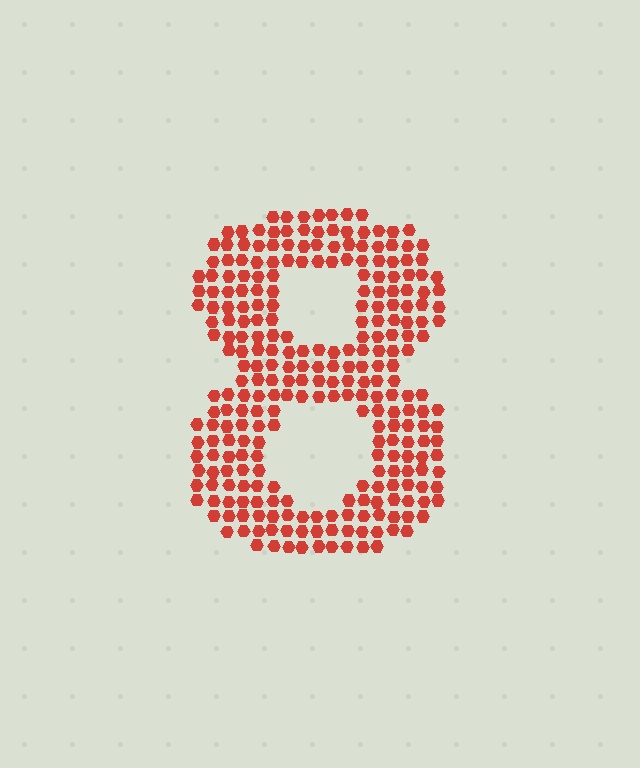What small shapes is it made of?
It is made of small hexagons.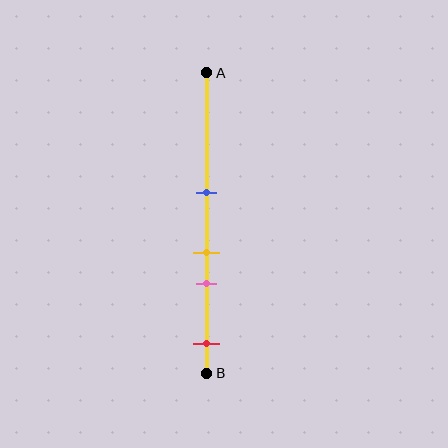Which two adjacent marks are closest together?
The yellow and pink marks are the closest adjacent pair.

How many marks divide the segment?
There are 4 marks dividing the segment.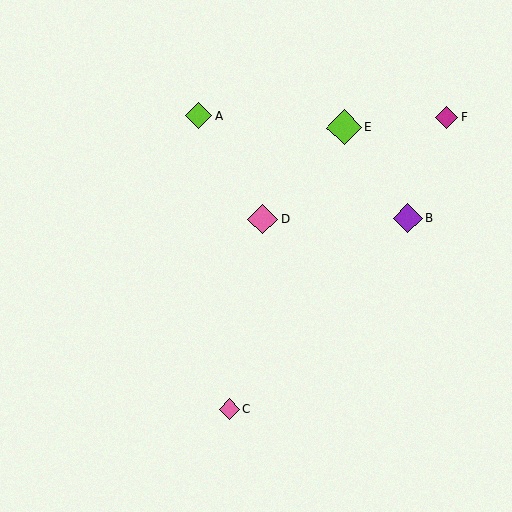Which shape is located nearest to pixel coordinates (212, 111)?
The lime diamond (labeled A) at (199, 116) is nearest to that location.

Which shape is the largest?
The lime diamond (labeled E) is the largest.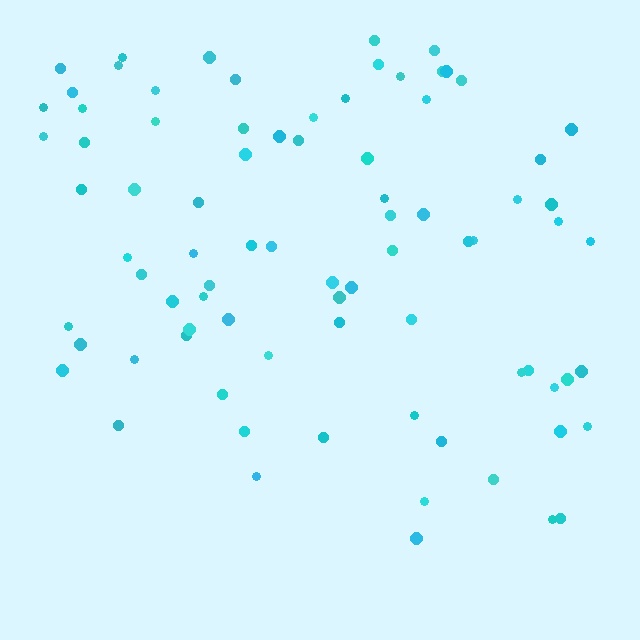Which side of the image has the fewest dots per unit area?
The bottom.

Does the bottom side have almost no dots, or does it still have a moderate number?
Still a moderate number, just noticeably fewer than the top.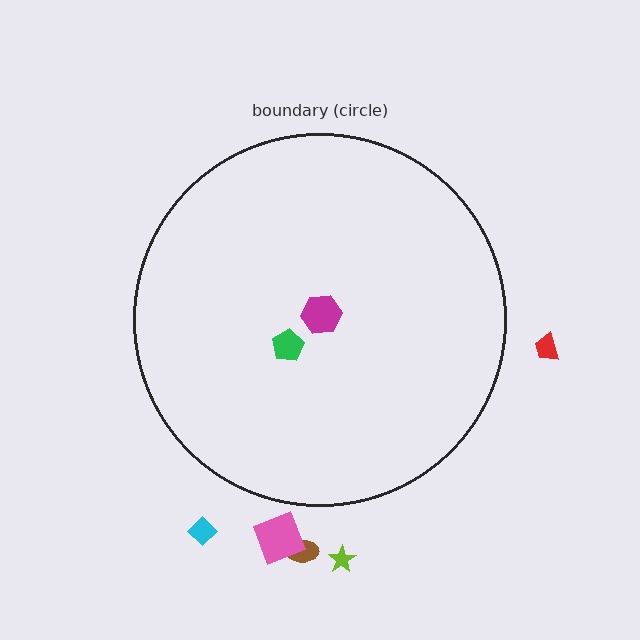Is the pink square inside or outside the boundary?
Outside.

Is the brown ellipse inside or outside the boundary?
Outside.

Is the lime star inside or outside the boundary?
Outside.